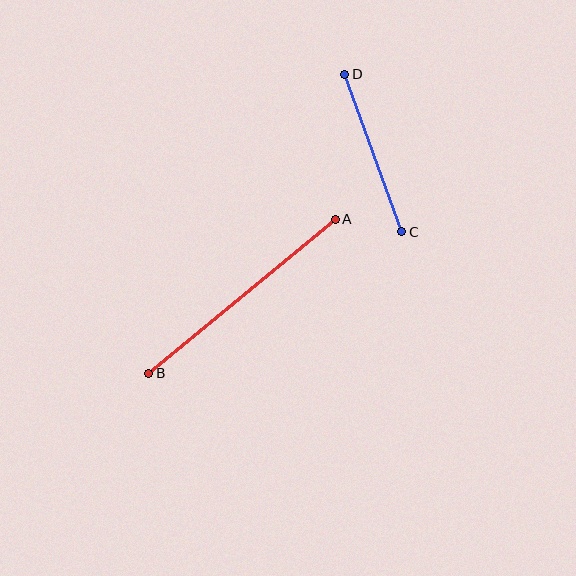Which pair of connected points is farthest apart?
Points A and B are farthest apart.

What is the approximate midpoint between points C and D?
The midpoint is at approximately (373, 153) pixels.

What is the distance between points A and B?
The distance is approximately 242 pixels.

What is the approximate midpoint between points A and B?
The midpoint is at approximately (242, 296) pixels.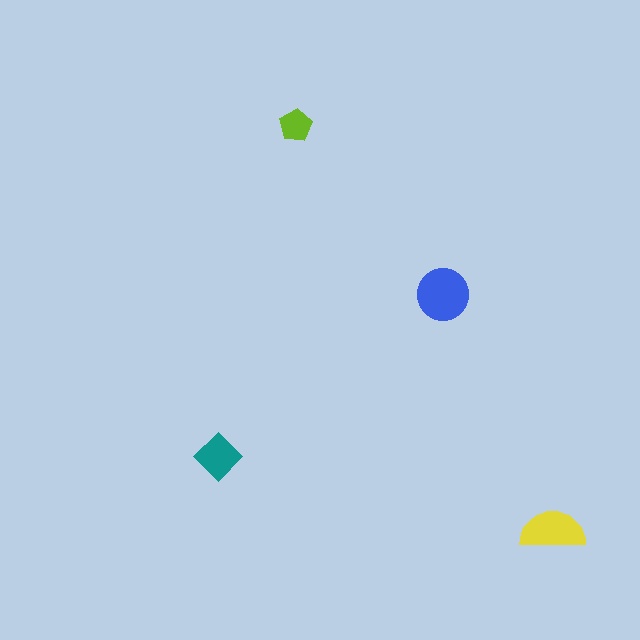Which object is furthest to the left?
The teal diamond is leftmost.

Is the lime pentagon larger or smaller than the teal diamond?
Smaller.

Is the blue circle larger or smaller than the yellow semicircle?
Larger.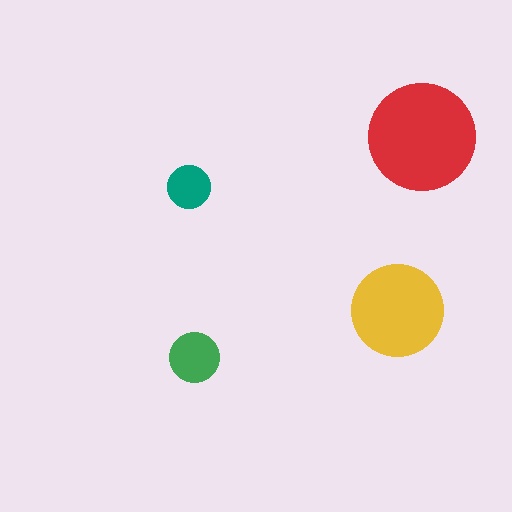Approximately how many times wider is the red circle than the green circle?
About 2 times wider.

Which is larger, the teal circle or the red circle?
The red one.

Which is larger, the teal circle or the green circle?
The green one.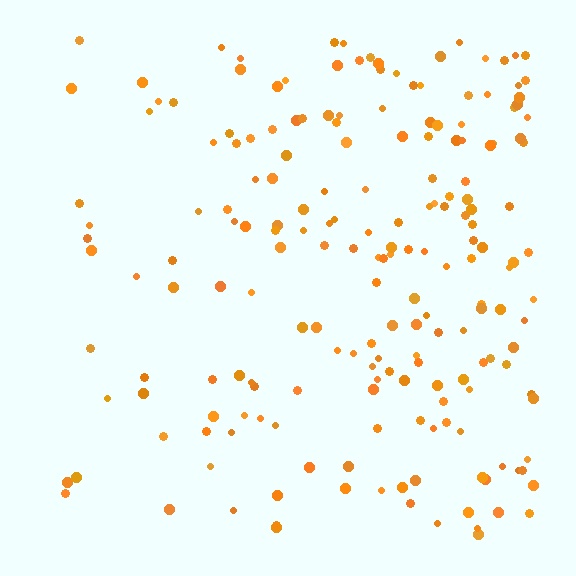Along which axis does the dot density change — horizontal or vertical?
Horizontal.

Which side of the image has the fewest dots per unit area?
The left.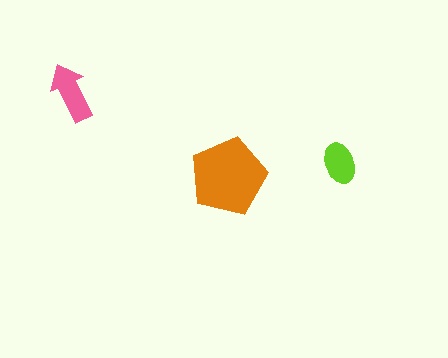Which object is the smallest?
The lime ellipse.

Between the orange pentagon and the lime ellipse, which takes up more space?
The orange pentagon.